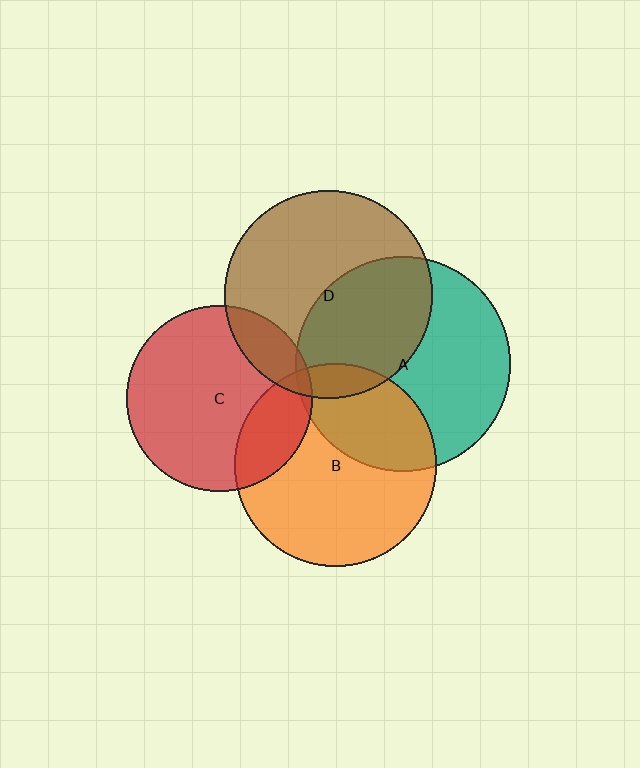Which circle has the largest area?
Circle A (teal).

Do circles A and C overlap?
Yes.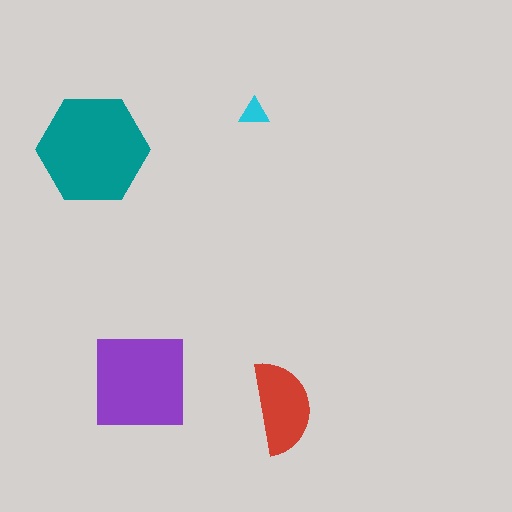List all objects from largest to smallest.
The teal hexagon, the purple square, the red semicircle, the cyan triangle.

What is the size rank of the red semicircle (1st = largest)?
3rd.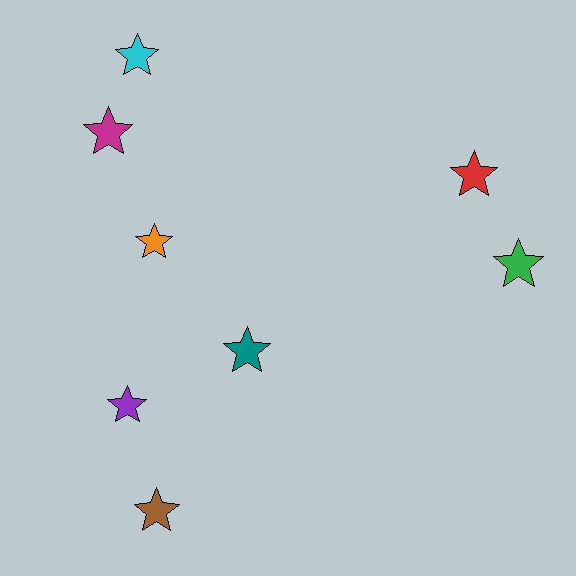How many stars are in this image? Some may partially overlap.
There are 8 stars.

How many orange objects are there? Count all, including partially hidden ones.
There is 1 orange object.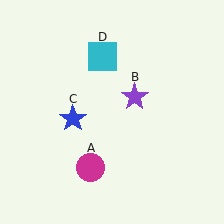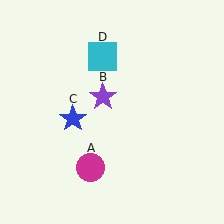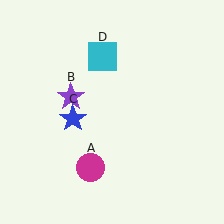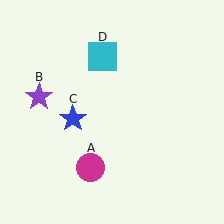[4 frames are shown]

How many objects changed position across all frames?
1 object changed position: purple star (object B).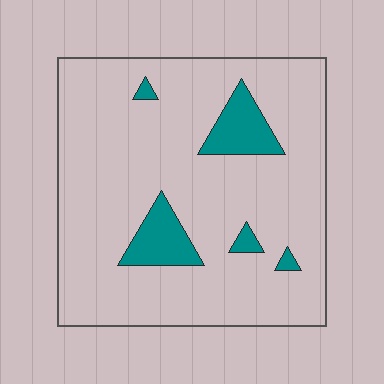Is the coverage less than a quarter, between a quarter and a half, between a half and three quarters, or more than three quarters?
Less than a quarter.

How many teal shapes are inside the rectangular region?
5.